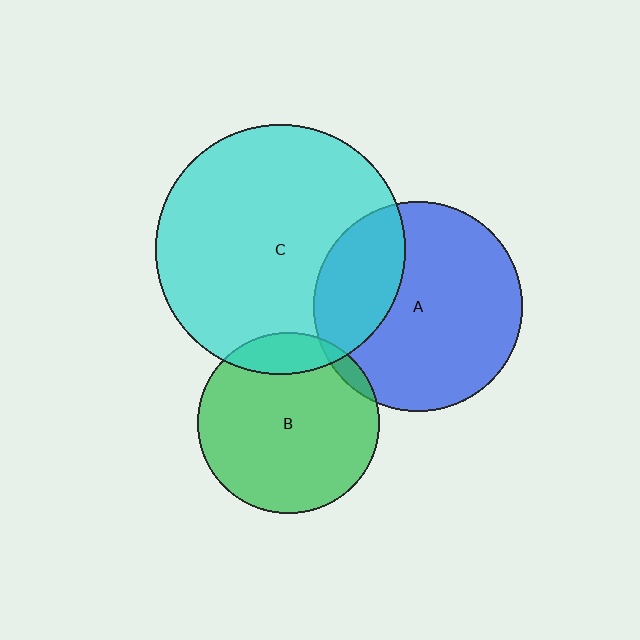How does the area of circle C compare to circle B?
Approximately 1.9 times.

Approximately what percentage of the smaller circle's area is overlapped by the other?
Approximately 5%.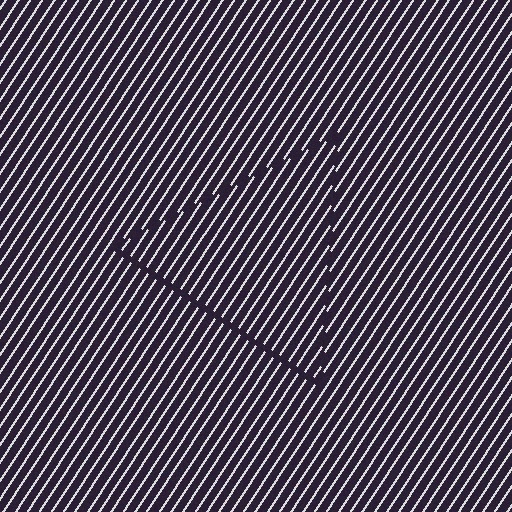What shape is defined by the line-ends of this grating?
An illusory triangle. The interior of the shape contains the same grating, shifted by half a period — the contour is defined by the phase discontinuity where line-ends from the inner and outer gratings abut.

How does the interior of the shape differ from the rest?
The interior of the shape contains the same grating, shifted by half a period — the contour is defined by the phase discontinuity where line-ends from the inner and outer gratings abut.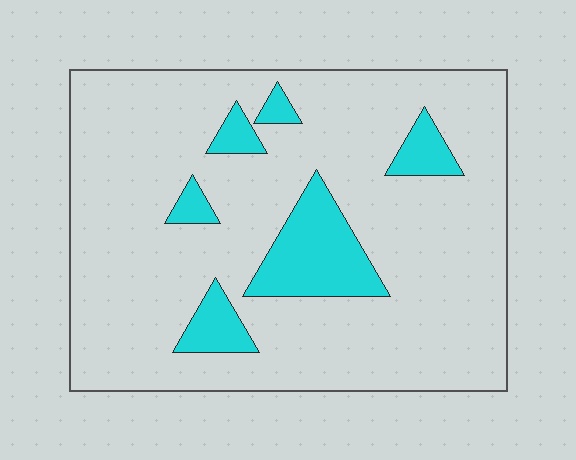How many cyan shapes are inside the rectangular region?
6.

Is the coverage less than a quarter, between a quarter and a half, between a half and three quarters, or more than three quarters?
Less than a quarter.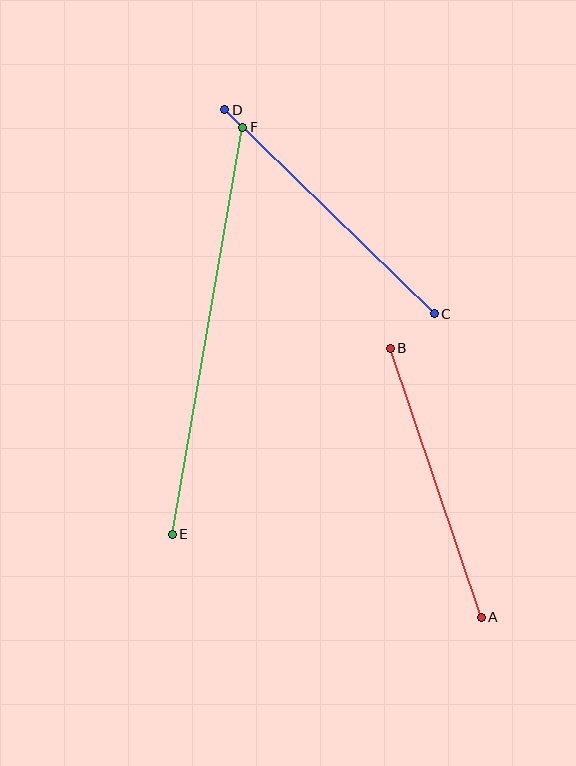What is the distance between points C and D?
The distance is approximately 293 pixels.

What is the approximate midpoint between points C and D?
The midpoint is at approximately (329, 212) pixels.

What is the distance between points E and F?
The distance is approximately 413 pixels.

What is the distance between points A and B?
The distance is approximately 284 pixels.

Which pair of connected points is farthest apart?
Points E and F are farthest apart.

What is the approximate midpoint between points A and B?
The midpoint is at approximately (436, 483) pixels.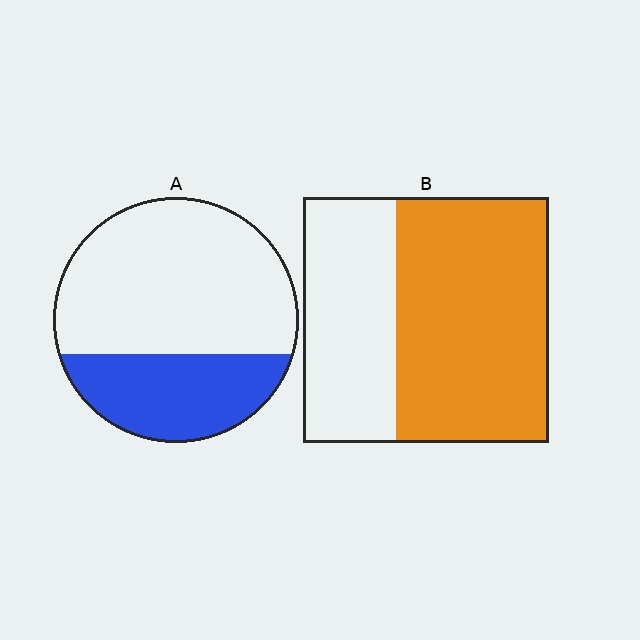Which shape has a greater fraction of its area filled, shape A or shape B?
Shape B.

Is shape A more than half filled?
No.